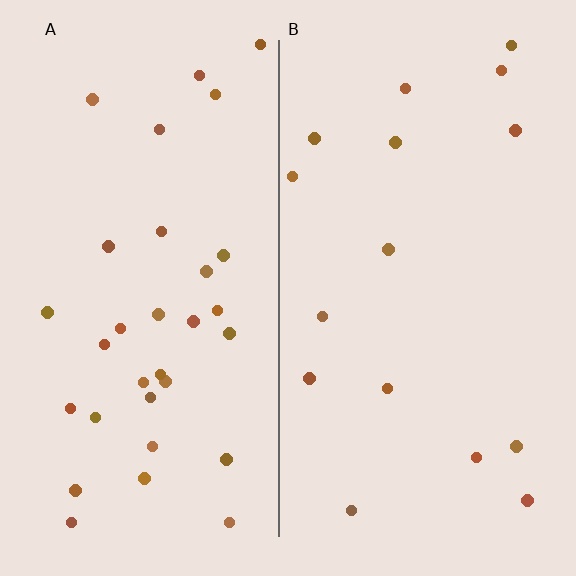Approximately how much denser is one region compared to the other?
Approximately 2.0× — region A over region B.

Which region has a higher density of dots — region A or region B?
A (the left).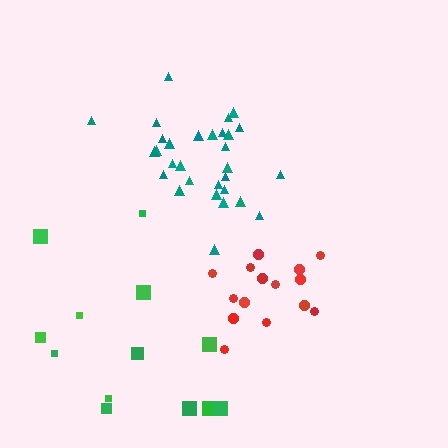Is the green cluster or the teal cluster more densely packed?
Teal.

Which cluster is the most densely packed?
Red.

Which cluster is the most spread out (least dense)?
Green.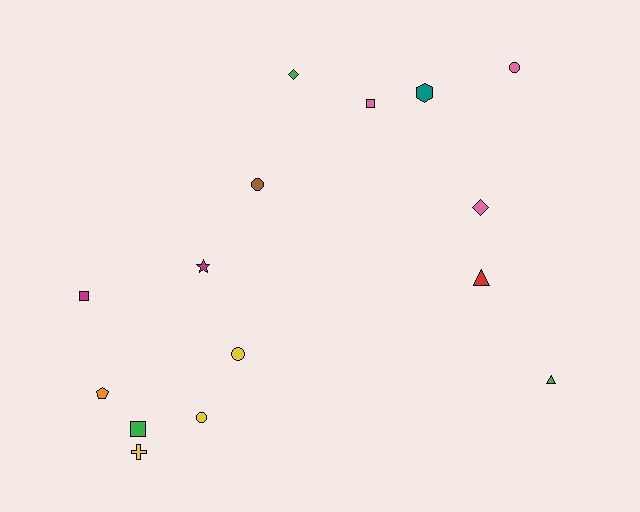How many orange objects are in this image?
There is 1 orange object.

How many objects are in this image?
There are 15 objects.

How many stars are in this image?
There is 1 star.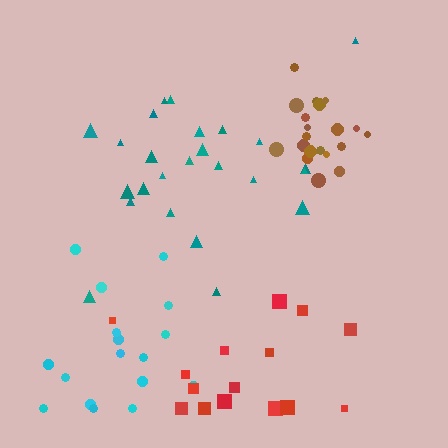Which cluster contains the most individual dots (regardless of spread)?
Teal (25).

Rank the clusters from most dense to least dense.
brown, cyan, teal, red.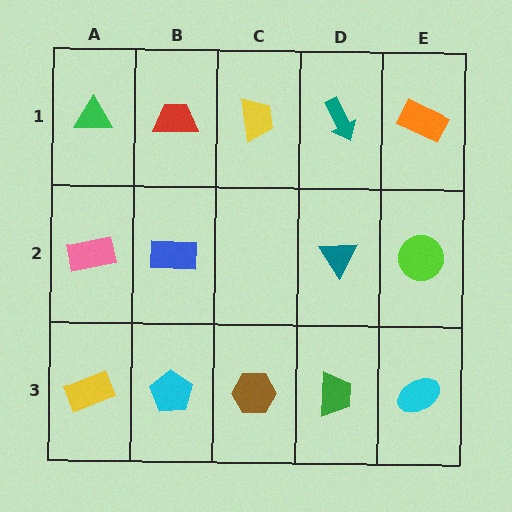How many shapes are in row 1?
5 shapes.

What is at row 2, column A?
A pink rectangle.